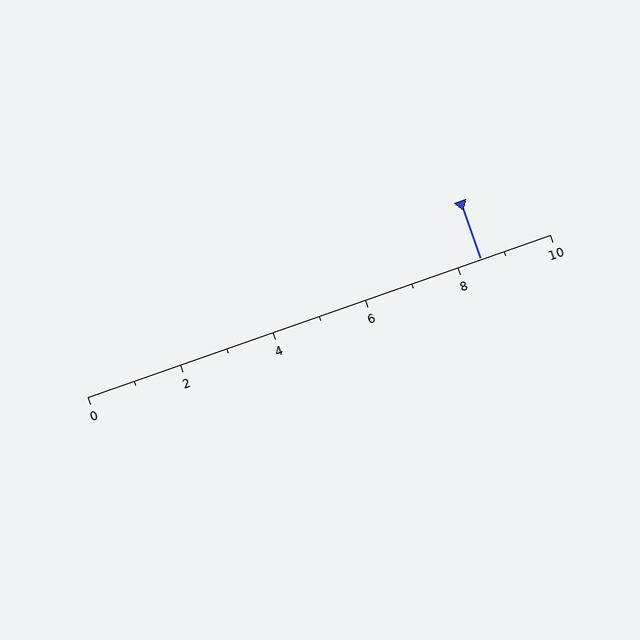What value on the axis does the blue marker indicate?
The marker indicates approximately 8.5.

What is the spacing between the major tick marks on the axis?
The major ticks are spaced 2 apart.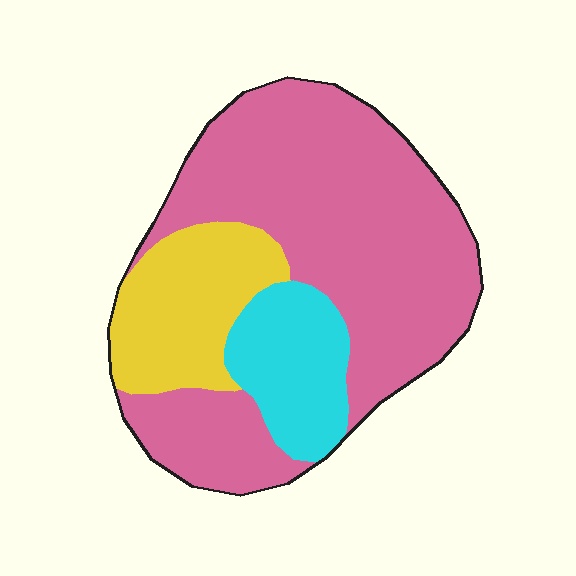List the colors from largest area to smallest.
From largest to smallest: pink, yellow, cyan.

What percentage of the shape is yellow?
Yellow covers roughly 20% of the shape.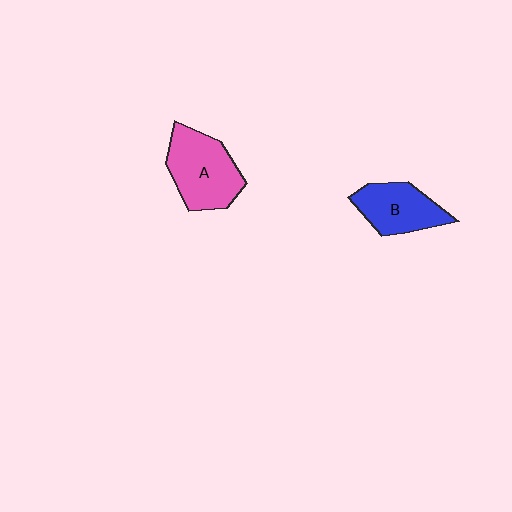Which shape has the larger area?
Shape A (pink).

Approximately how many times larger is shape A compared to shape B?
Approximately 1.3 times.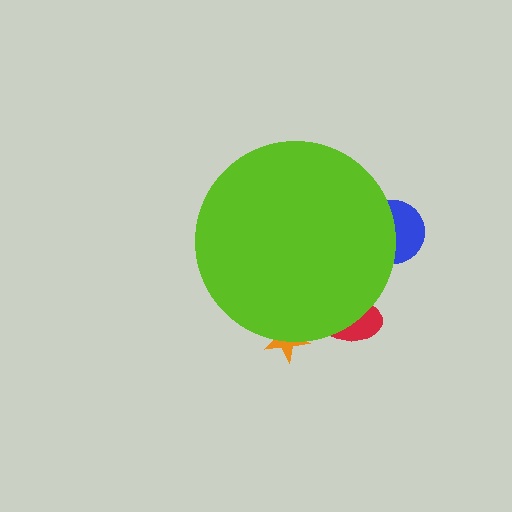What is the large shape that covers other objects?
A lime circle.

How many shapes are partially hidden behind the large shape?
3 shapes are partially hidden.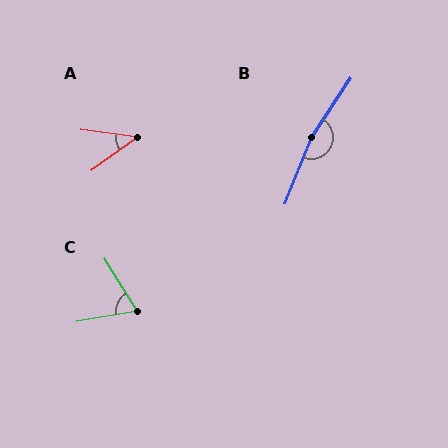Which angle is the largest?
B, at approximately 168 degrees.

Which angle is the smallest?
A, at approximately 43 degrees.